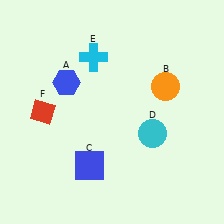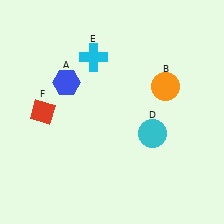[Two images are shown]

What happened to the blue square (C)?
The blue square (C) was removed in Image 2. It was in the bottom-left area of Image 1.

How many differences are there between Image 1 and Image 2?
There is 1 difference between the two images.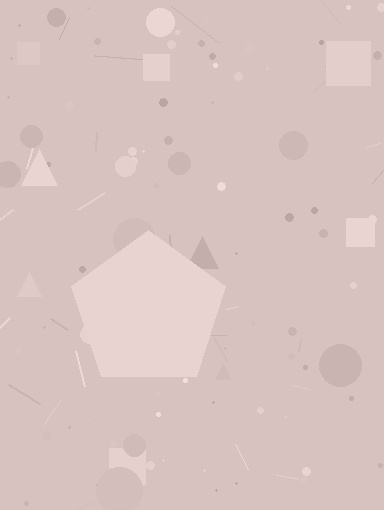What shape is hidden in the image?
A pentagon is hidden in the image.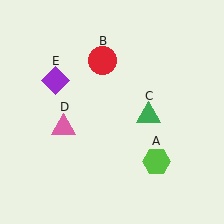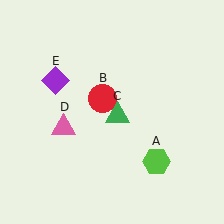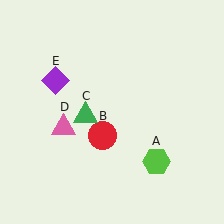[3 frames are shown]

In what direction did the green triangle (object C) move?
The green triangle (object C) moved left.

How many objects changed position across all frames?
2 objects changed position: red circle (object B), green triangle (object C).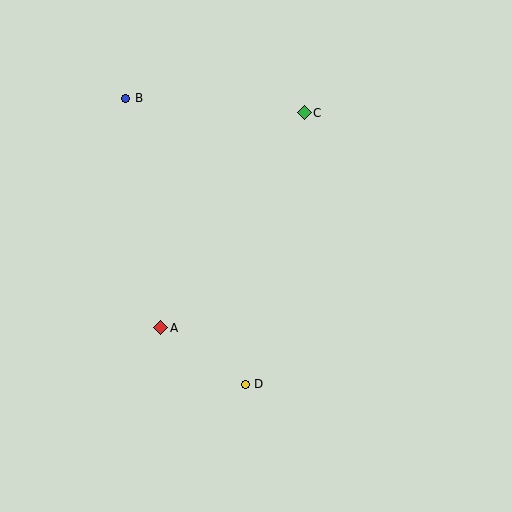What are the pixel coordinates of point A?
Point A is at (161, 328).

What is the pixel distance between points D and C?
The distance between D and C is 278 pixels.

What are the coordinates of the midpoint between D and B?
The midpoint between D and B is at (185, 241).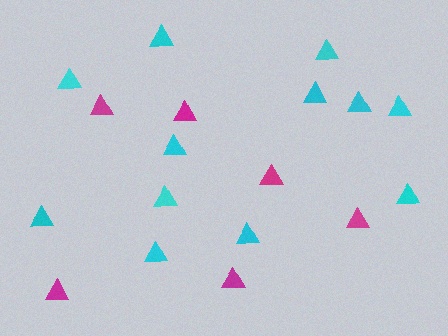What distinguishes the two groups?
There are 2 groups: one group of magenta triangles (6) and one group of cyan triangles (12).